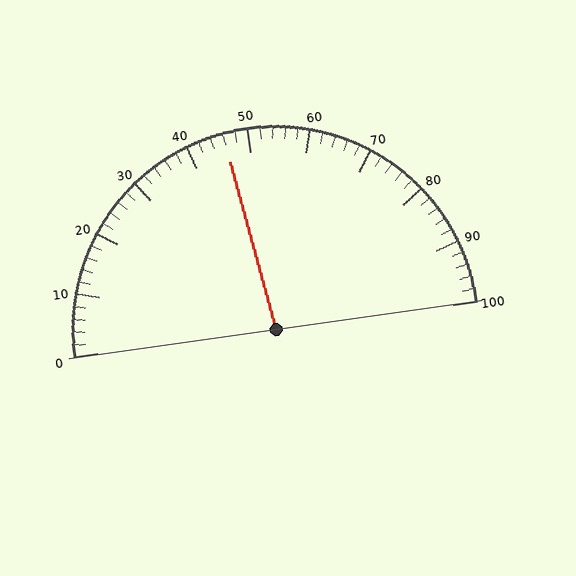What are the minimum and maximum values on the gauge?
The gauge ranges from 0 to 100.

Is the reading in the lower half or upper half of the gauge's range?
The reading is in the lower half of the range (0 to 100).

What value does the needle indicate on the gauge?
The needle indicates approximately 46.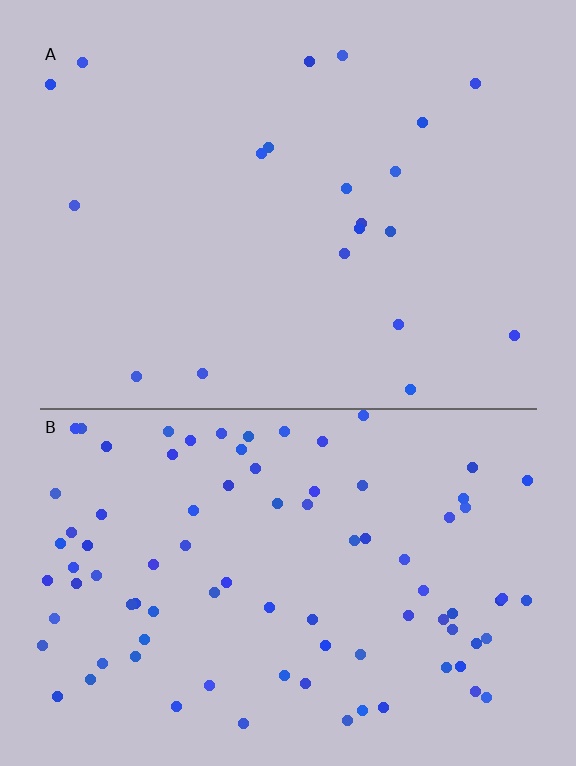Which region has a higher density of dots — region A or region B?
B (the bottom).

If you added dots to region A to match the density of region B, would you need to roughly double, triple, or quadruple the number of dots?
Approximately quadruple.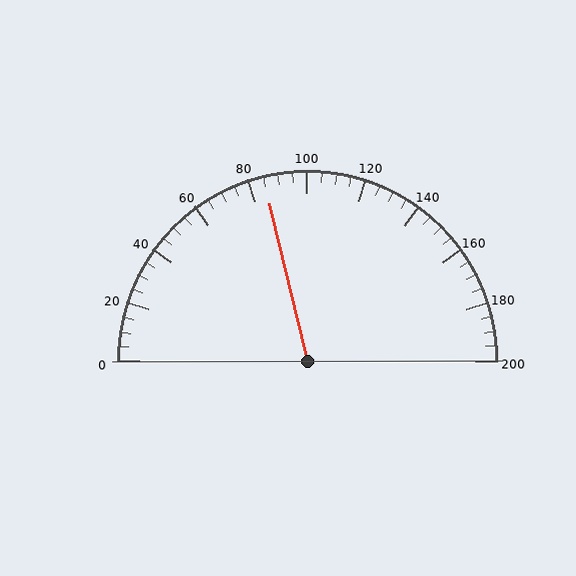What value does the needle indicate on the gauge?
The needle indicates approximately 85.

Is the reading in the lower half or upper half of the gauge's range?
The reading is in the lower half of the range (0 to 200).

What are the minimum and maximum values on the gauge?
The gauge ranges from 0 to 200.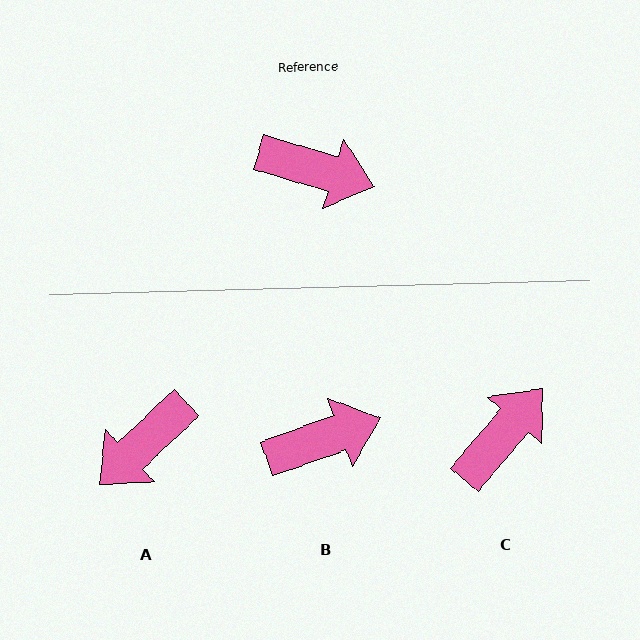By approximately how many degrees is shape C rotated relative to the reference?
Approximately 66 degrees counter-clockwise.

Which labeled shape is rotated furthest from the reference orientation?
A, about 120 degrees away.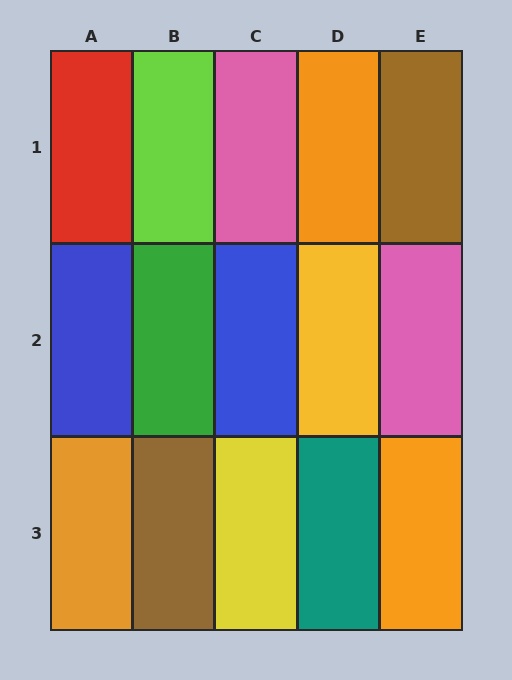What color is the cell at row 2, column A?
Blue.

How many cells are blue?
2 cells are blue.